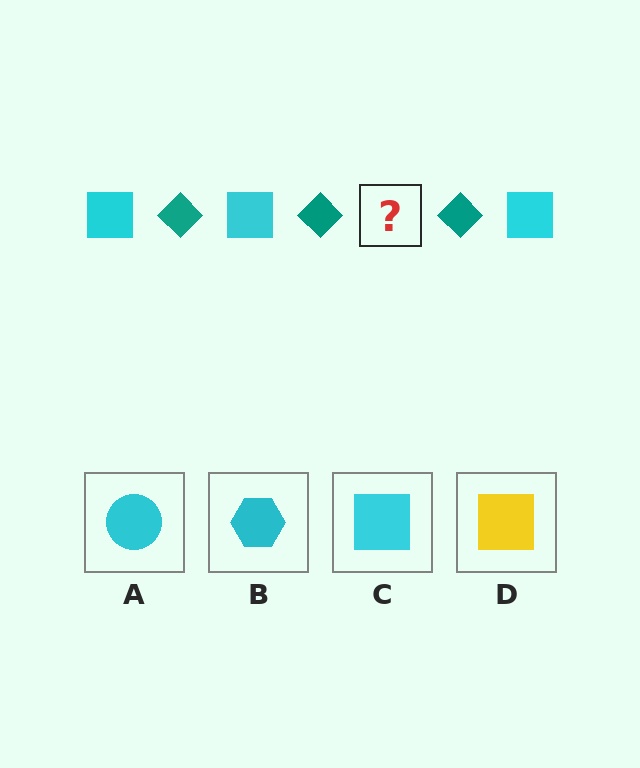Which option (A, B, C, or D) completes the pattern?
C.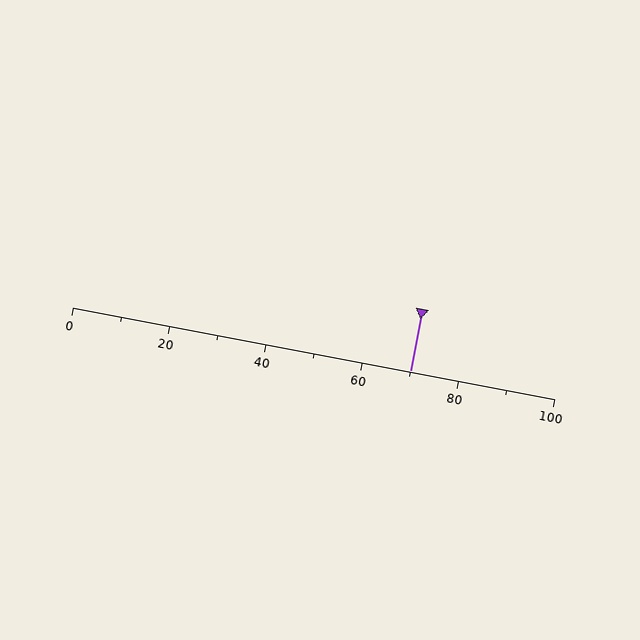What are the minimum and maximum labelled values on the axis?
The axis runs from 0 to 100.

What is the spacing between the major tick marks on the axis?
The major ticks are spaced 20 apart.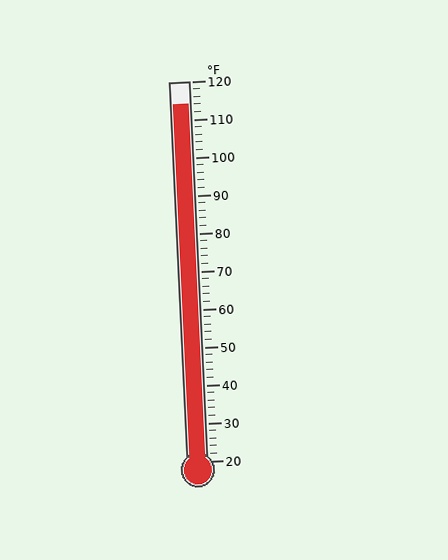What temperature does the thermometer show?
The thermometer shows approximately 114°F.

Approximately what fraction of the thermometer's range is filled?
The thermometer is filled to approximately 95% of its range.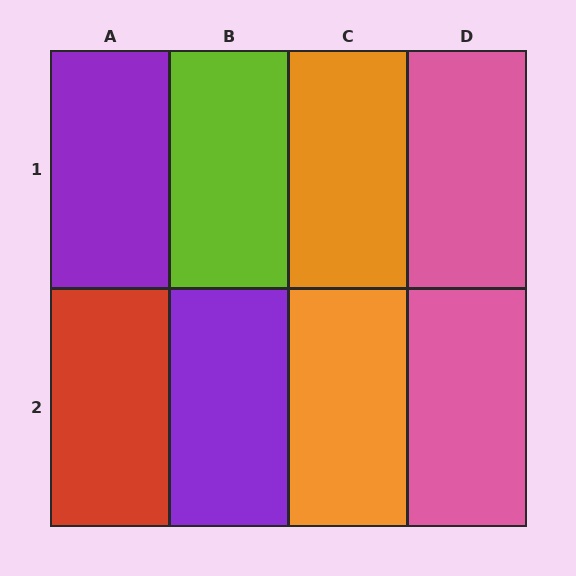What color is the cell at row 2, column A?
Red.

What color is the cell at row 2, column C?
Orange.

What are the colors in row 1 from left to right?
Purple, lime, orange, pink.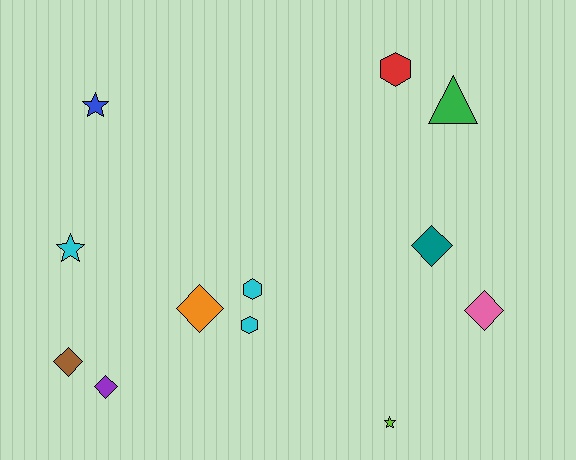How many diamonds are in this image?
There are 5 diamonds.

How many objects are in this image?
There are 12 objects.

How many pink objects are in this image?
There is 1 pink object.